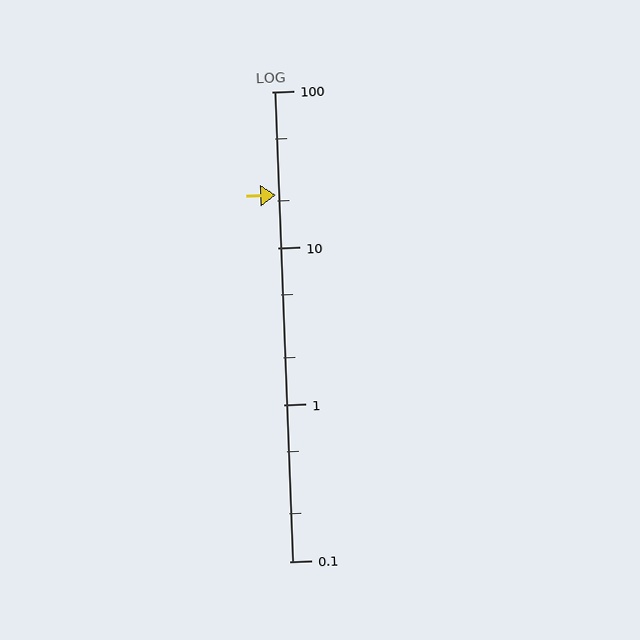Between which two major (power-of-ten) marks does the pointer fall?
The pointer is between 10 and 100.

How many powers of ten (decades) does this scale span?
The scale spans 3 decades, from 0.1 to 100.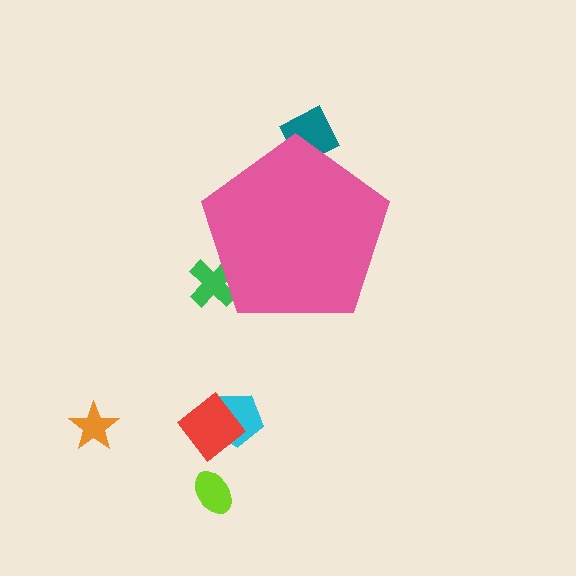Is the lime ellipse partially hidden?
No, the lime ellipse is fully visible.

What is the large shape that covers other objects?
A pink pentagon.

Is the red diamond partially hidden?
No, the red diamond is fully visible.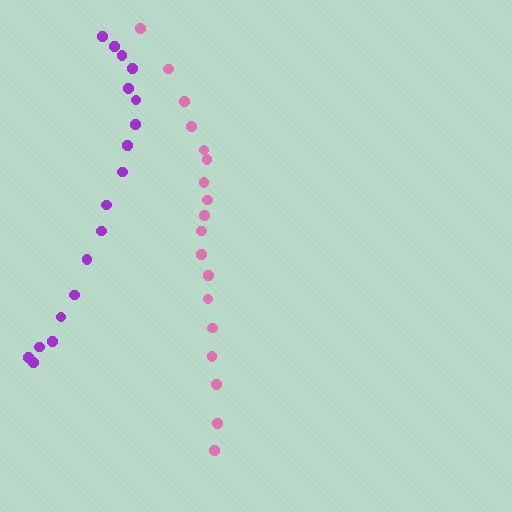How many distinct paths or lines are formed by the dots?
There are 2 distinct paths.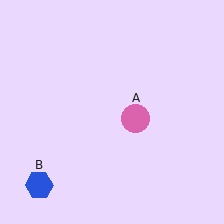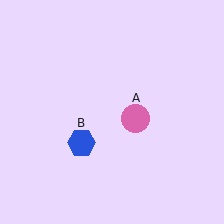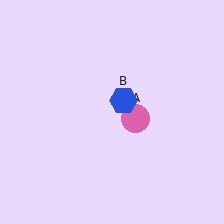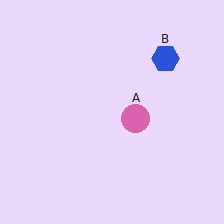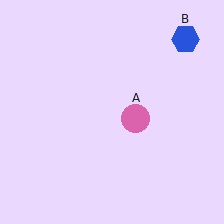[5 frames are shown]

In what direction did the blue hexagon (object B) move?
The blue hexagon (object B) moved up and to the right.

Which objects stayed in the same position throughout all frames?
Pink circle (object A) remained stationary.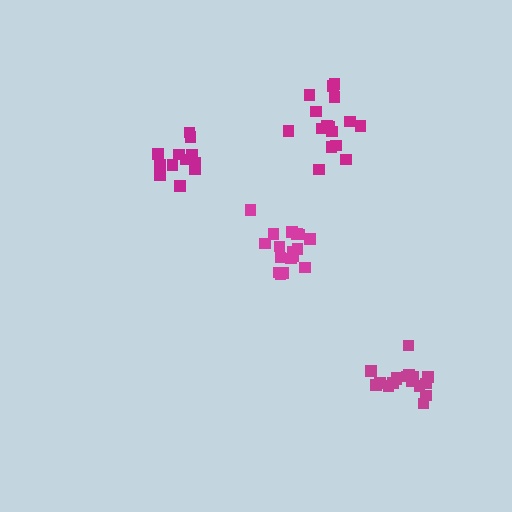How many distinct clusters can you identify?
There are 4 distinct clusters.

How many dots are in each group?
Group 1: 12 dots, Group 2: 16 dots, Group 3: 17 dots, Group 4: 17 dots (62 total).